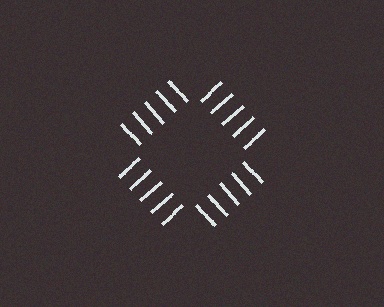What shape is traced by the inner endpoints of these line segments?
An illusory square — the line segments terminate on its edges but no continuous stroke is drawn.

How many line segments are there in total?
20 — 5 along each of the 4 edges.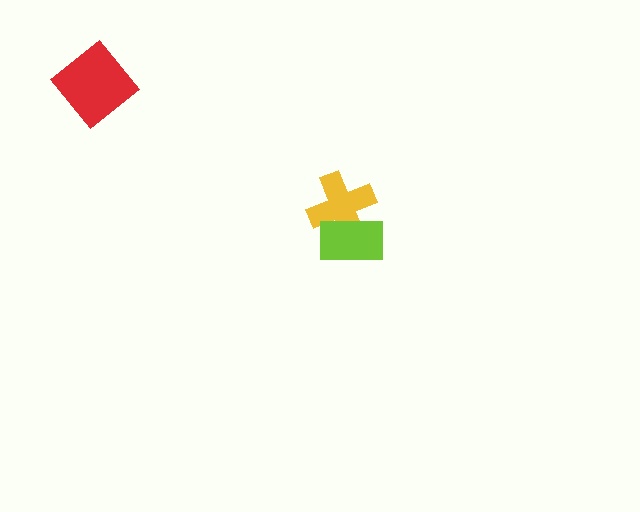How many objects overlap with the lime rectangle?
1 object overlaps with the lime rectangle.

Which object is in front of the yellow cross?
The lime rectangle is in front of the yellow cross.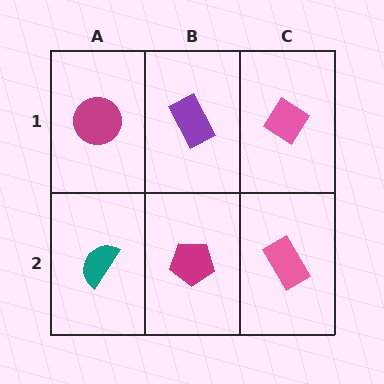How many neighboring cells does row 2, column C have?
2.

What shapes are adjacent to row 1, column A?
A teal semicircle (row 2, column A), a purple rectangle (row 1, column B).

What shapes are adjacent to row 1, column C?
A pink rectangle (row 2, column C), a purple rectangle (row 1, column B).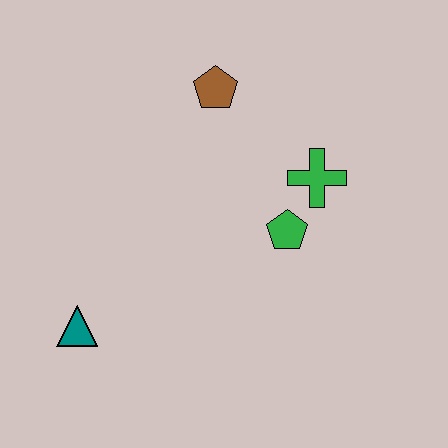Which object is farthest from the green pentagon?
The teal triangle is farthest from the green pentagon.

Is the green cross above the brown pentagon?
No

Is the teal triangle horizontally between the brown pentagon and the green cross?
No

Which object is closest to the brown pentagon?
The green cross is closest to the brown pentagon.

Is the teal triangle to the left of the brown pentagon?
Yes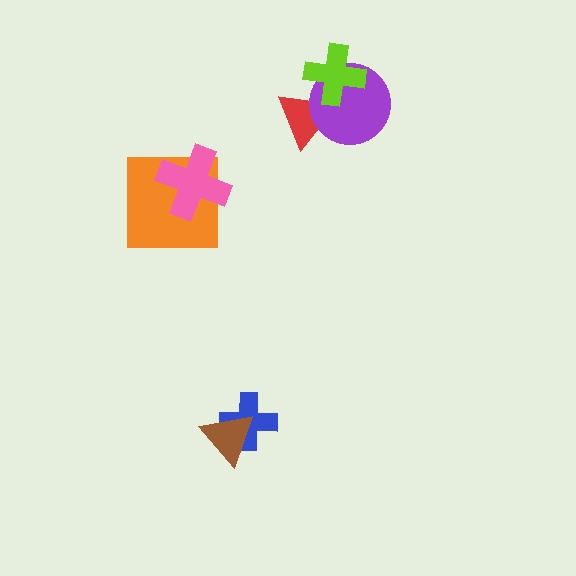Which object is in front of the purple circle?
The lime cross is in front of the purple circle.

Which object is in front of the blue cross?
The brown triangle is in front of the blue cross.